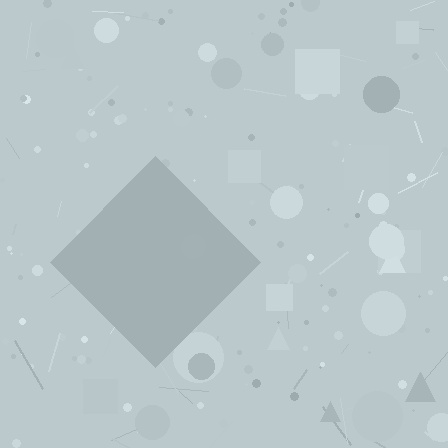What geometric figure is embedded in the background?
A diamond is embedded in the background.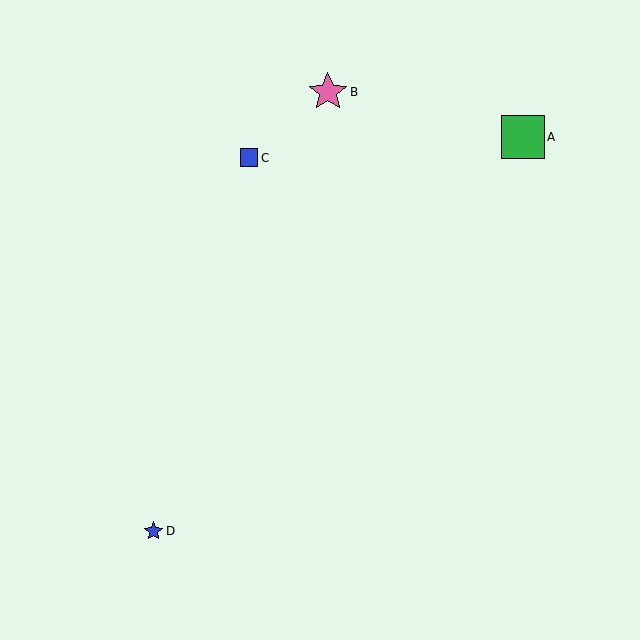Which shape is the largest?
The green square (labeled A) is the largest.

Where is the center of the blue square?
The center of the blue square is at (249, 158).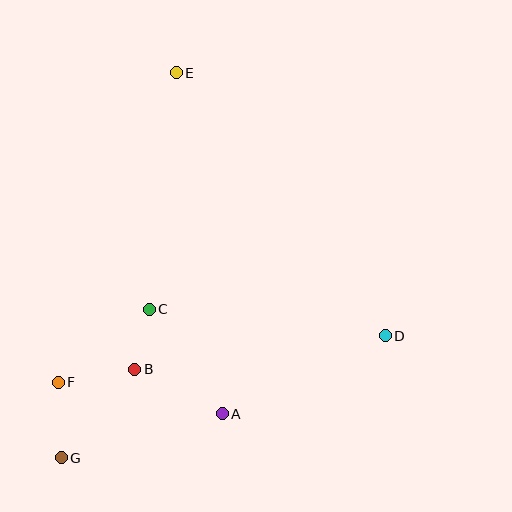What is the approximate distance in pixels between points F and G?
The distance between F and G is approximately 75 pixels.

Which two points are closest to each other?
Points B and C are closest to each other.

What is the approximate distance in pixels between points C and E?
The distance between C and E is approximately 238 pixels.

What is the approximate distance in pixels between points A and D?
The distance between A and D is approximately 181 pixels.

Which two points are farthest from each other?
Points E and G are farthest from each other.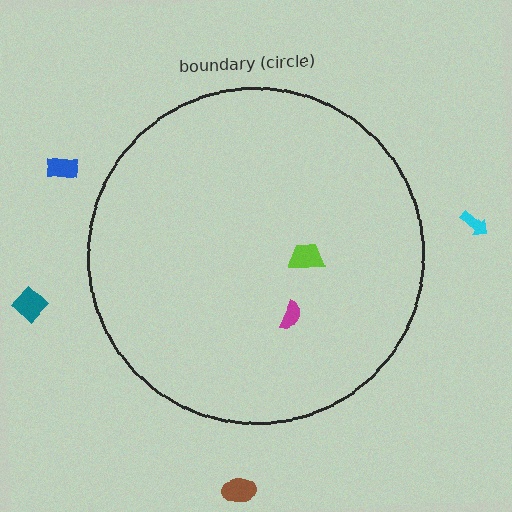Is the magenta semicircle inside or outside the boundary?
Inside.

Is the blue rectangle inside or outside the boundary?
Outside.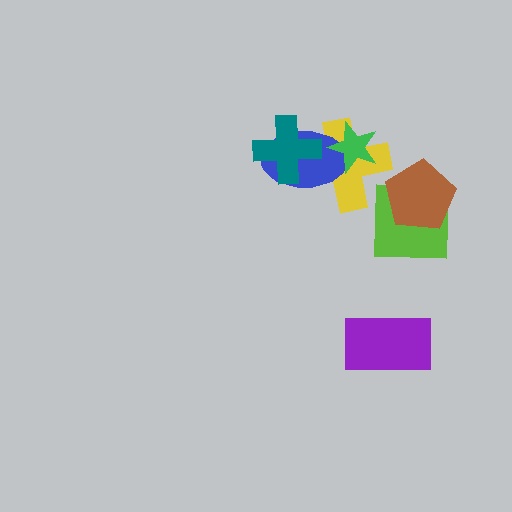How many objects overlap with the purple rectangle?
0 objects overlap with the purple rectangle.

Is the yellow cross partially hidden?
Yes, it is partially covered by another shape.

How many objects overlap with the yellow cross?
3 objects overlap with the yellow cross.